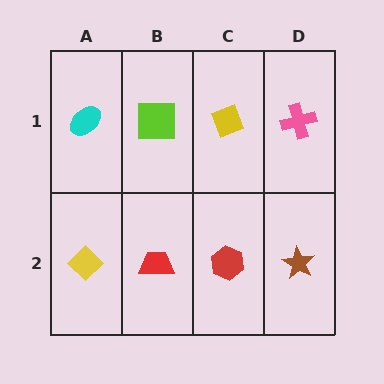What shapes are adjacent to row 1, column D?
A brown star (row 2, column D), a yellow diamond (row 1, column C).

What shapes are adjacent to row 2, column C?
A yellow diamond (row 1, column C), a red trapezoid (row 2, column B), a brown star (row 2, column D).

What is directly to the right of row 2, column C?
A brown star.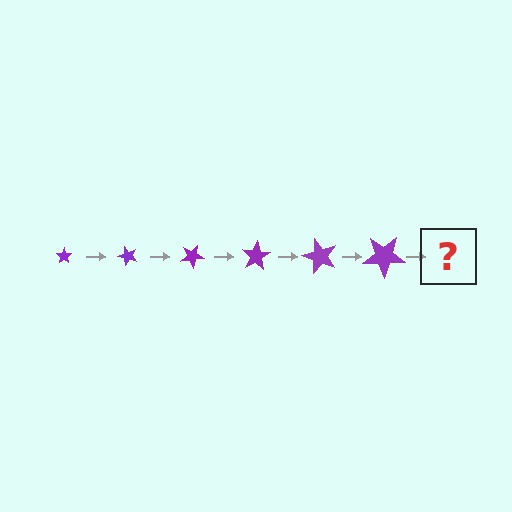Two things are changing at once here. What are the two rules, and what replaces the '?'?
The two rules are that the star grows larger each step and it rotates 50 degrees each step. The '?' should be a star, larger than the previous one and rotated 300 degrees from the start.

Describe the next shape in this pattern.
It should be a star, larger than the previous one and rotated 300 degrees from the start.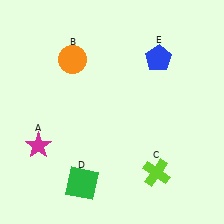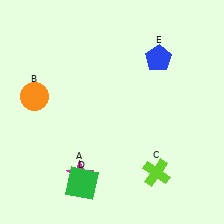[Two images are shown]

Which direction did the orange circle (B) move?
The orange circle (B) moved left.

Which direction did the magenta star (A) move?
The magenta star (A) moved right.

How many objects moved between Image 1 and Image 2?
2 objects moved between the two images.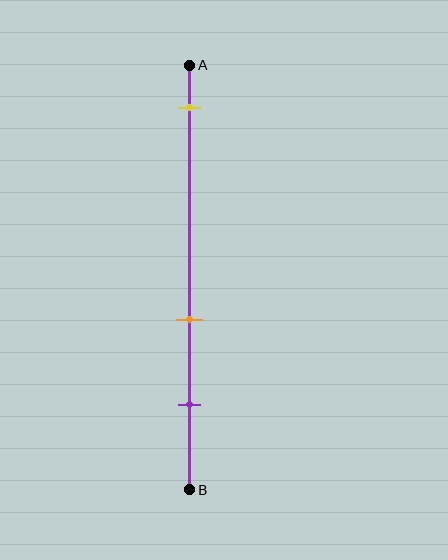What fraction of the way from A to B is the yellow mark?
The yellow mark is approximately 10% (0.1) of the way from A to B.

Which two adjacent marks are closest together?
The orange and purple marks are the closest adjacent pair.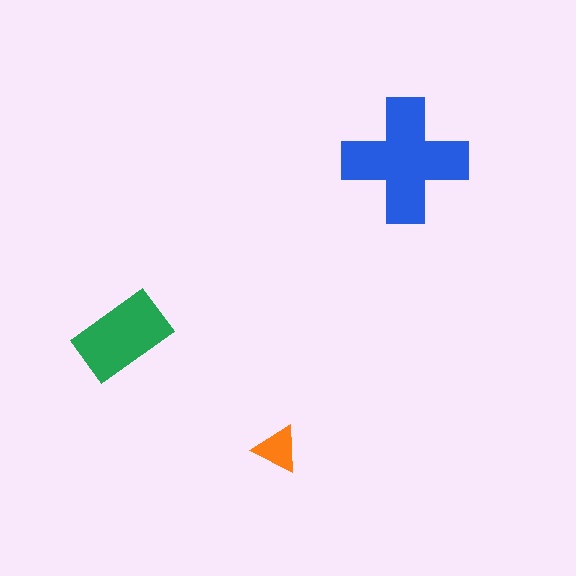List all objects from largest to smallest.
The blue cross, the green rectangle, the orange triangle.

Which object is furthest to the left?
The green rectangle is leftmost.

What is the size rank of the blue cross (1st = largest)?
1st.